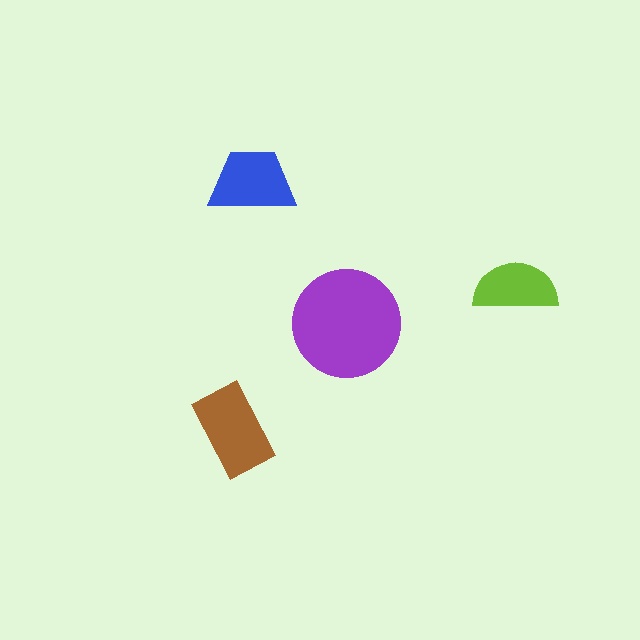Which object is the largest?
The purple circle.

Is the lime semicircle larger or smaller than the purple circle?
Smaller.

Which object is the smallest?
The lime semicircle.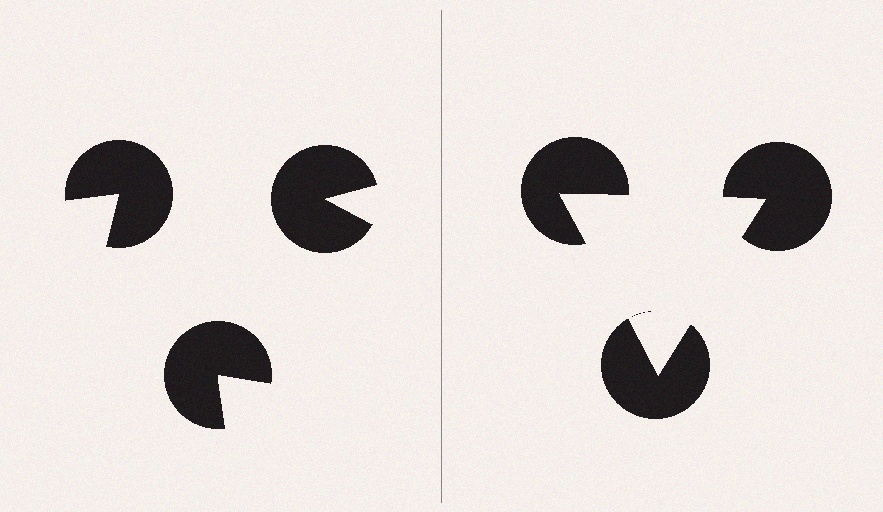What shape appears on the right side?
An illusory triangle.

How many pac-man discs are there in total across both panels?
6 — 3 on each side.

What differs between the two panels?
The pac-man discs are positioned identically on both sides; only the wedge orientations differ. On the right they align to a triangle; on the left they are misaligned.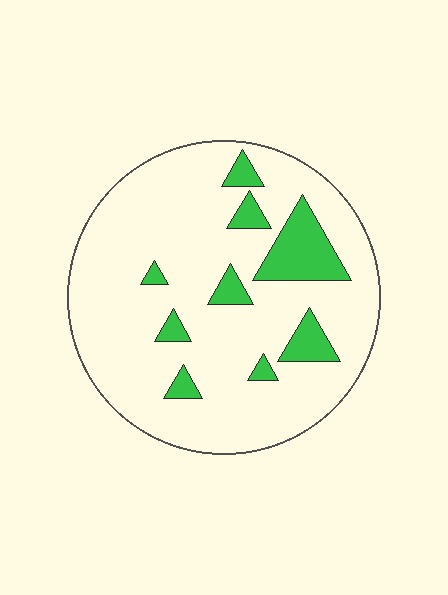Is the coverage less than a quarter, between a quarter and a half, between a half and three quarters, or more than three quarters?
Less than a quarter.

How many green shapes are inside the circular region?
9.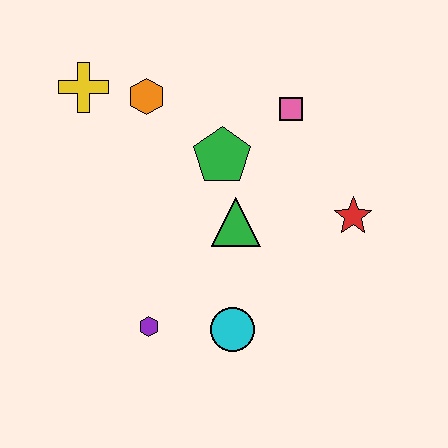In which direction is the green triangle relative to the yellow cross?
The green triangle is to the right of the yellow cross.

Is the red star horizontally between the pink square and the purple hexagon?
No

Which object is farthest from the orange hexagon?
The cyan circle is farthest from the orange hexagon.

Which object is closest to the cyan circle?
The purple hexagon is closest to the cyan circle.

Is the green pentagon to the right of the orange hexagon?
Yes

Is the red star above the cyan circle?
Yes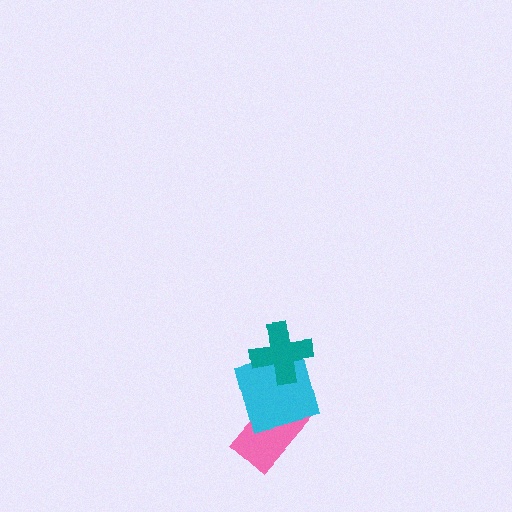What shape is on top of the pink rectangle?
The cyan square is on top of the pink rectangle.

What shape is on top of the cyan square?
The teal cross is on top of the cyan square.